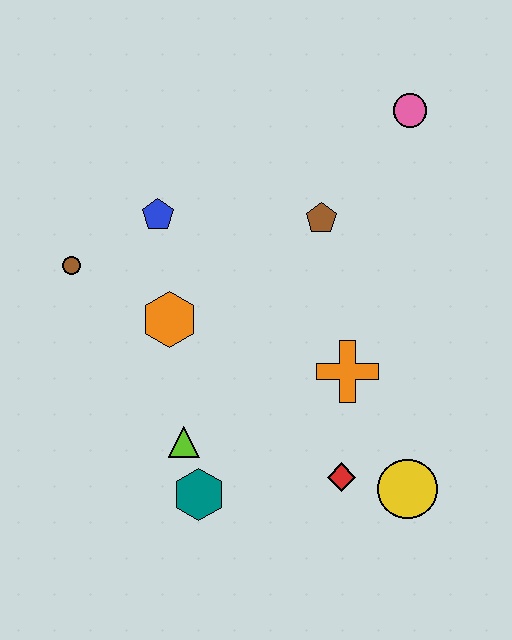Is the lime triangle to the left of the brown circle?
No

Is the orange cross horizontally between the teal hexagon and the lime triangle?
No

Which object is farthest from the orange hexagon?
The pink circle is farthest from the orange hexagon.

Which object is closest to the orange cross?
The red diamond is closest to the orange cross.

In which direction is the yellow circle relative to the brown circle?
The yellow circle is to the right of the brown circle.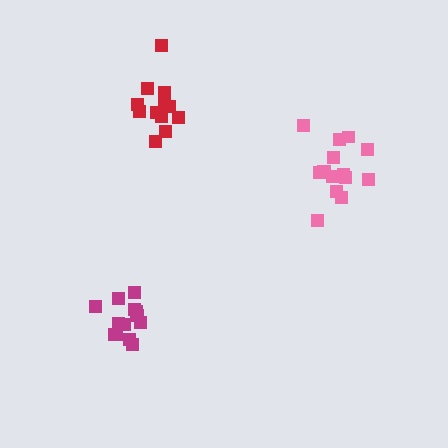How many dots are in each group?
Group 1: 15 dots, Group 2: 12 dots, Group 3: 13 dots (40 total).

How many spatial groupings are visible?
There are 3 spatial groupings.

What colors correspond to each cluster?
The clusters are colored: pink, red, magenta.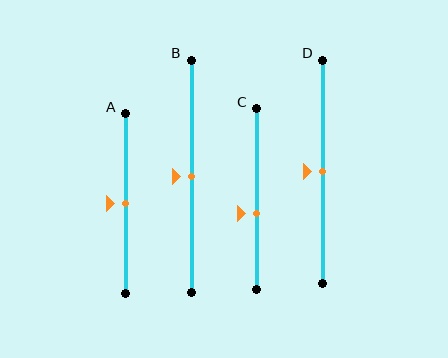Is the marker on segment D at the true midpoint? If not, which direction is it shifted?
Yes, the marker on segment D is at the true midpoint.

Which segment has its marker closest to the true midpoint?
Segment A has its marker closest to the true midpoint.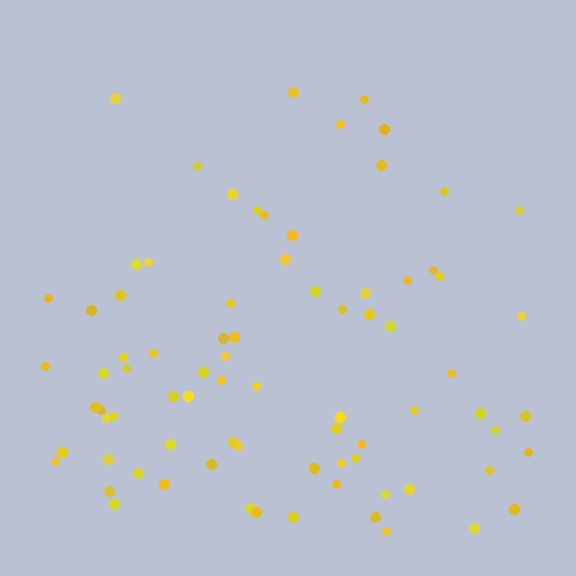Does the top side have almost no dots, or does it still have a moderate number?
Still a moderate number, just noticeably fewer than the bottom.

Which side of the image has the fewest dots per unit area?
The top.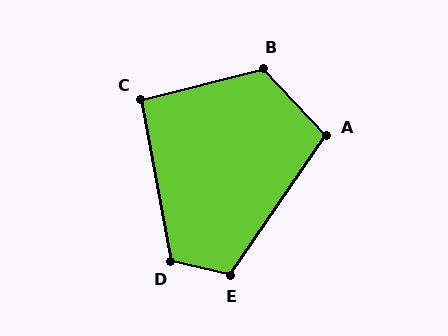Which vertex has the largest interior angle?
B, at approximately 119 degrees.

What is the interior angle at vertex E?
Approximately 111 degrees (obtuse).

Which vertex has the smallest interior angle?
C, at approximately 94 degrees.